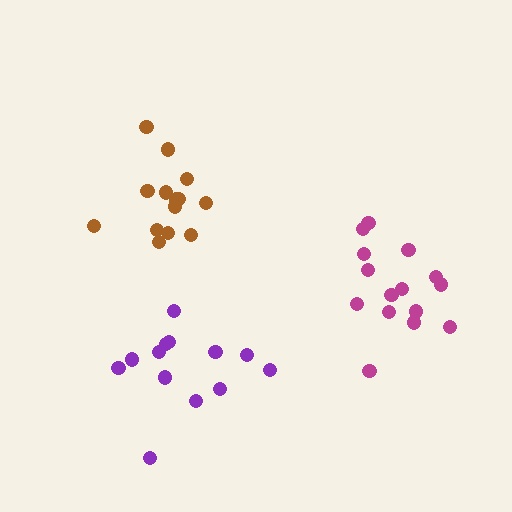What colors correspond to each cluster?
The clusters are colored: purple, brown, magenta.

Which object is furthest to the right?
The magenta cluster is rightmost.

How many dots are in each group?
Group 1: 13 dots, Group 2: 14 dots, Group 3: 15 dots (42 total).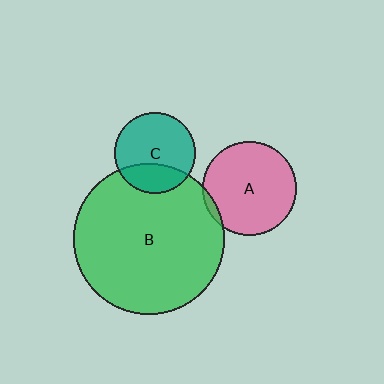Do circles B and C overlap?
Yes.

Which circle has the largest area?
Circle B (green).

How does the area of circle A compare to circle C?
Approximately 1.3 times.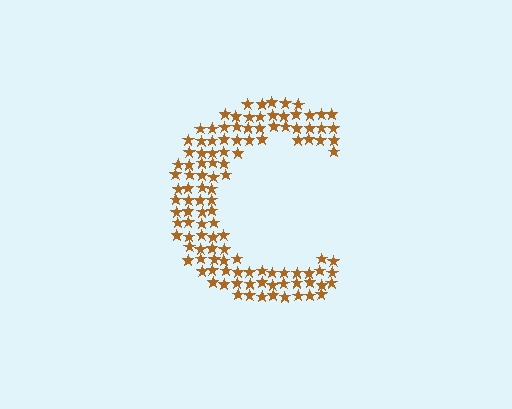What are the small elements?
The small elements are stars.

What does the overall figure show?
The overall figure shows the letter C.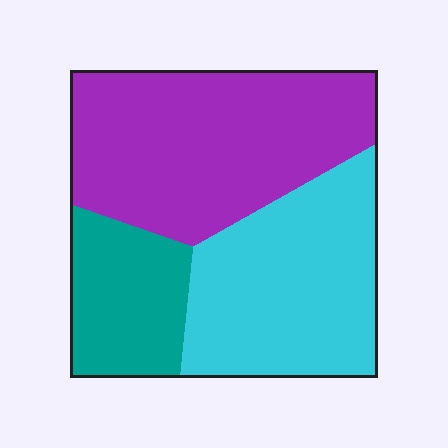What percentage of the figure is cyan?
Cyan covers around 35% of the figure.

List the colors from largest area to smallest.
From largest to smallest: purple, cyan, teal.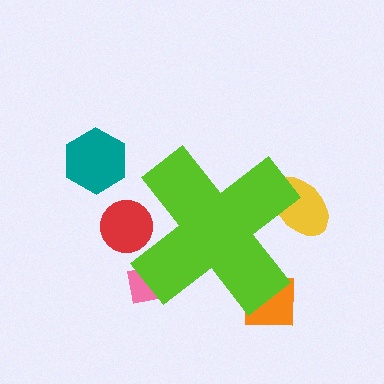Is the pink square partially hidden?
Yes, the pink square is partially hidden behind the lime cross.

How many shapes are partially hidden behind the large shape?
4 shapes are partially hidden.